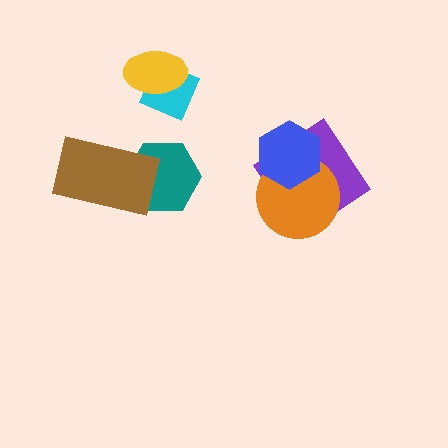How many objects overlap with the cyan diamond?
1 object overlaps with the cyan diamond.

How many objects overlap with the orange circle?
2 objects overlap with the orange circle.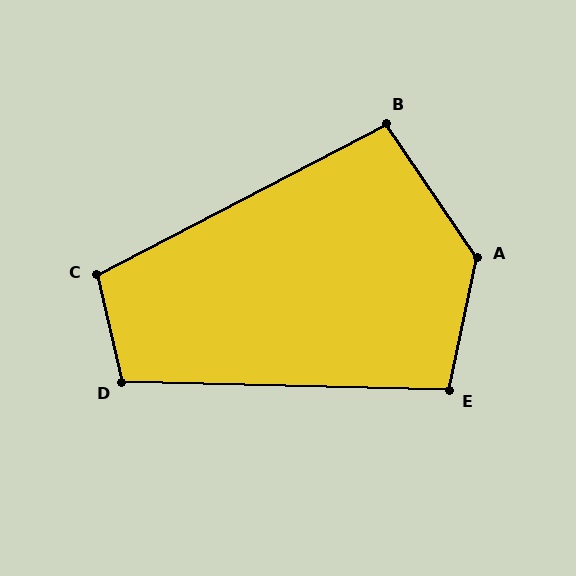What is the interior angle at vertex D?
Approximately 104 degrees (obtuse).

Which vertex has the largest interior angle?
A, at approximately 134 degrees.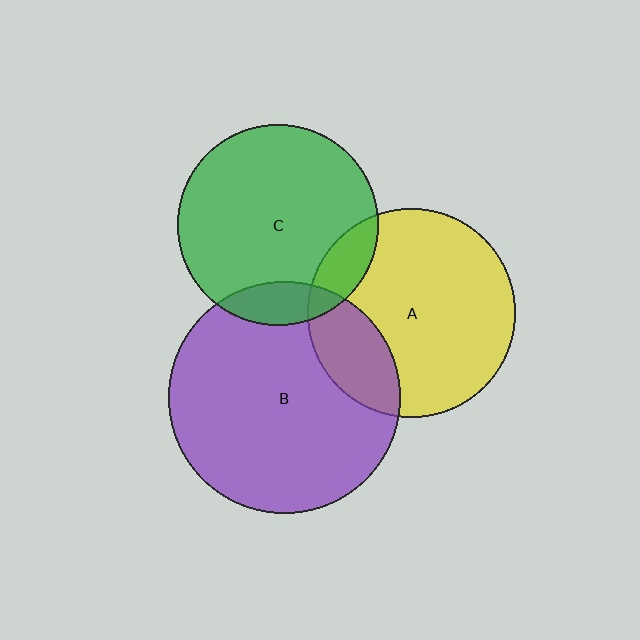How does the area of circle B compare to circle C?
Approximately 1.3 times.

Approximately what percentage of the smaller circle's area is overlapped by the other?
Approximately 15%.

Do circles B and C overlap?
Yes.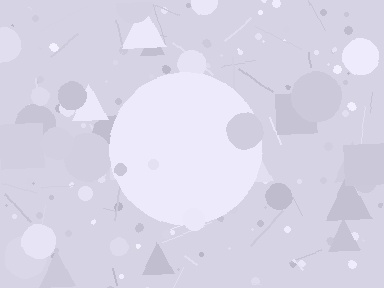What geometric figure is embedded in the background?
A circle is embedded in the background.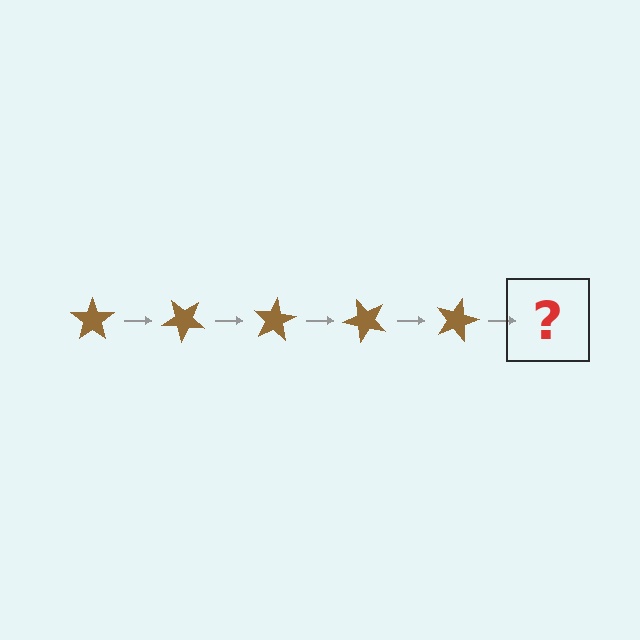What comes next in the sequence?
The next element should be a brown star rotated 200 degrees.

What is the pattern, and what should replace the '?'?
The pattern is that the star rotates 40 degrees each step. The '?' should be a brown star rotated 200 degrees.